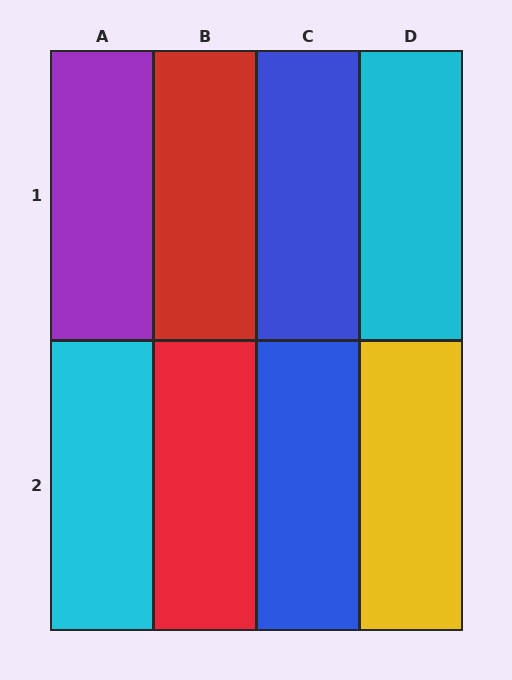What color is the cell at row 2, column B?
Red.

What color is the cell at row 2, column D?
Yellow.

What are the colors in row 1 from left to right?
Purple, red, blue, cyan.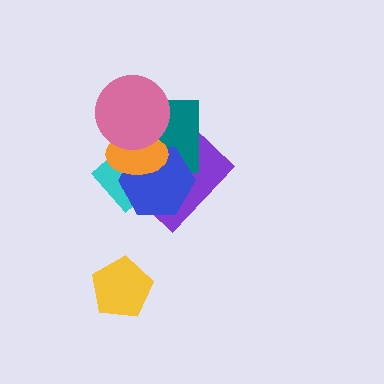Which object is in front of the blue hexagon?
The orange ellipse is in front of the blue hexagon.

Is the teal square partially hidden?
Yes, it is partially covered by another shape.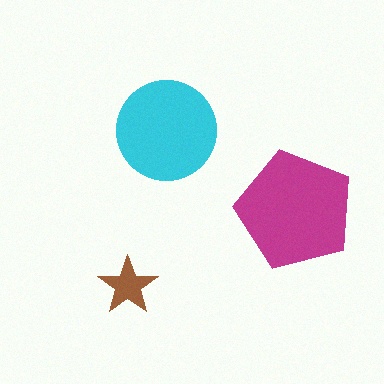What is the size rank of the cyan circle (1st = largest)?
2nd.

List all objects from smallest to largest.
The brown star, the cyan circle, the magenta pentagon.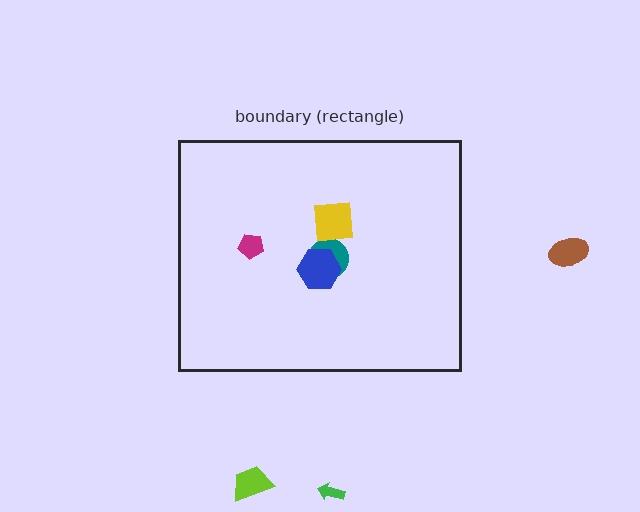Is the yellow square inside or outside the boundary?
Inside.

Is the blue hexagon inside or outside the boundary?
Inside.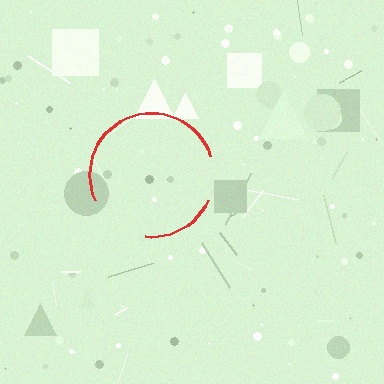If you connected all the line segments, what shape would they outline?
They would outline a circle.